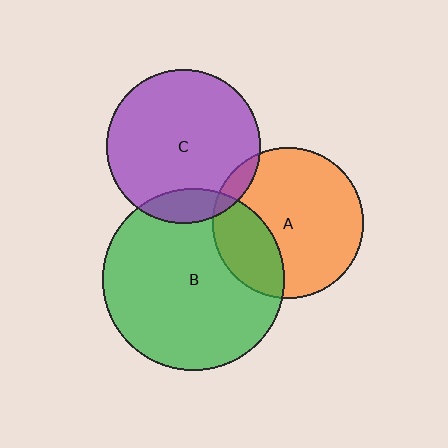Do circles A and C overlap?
Yes.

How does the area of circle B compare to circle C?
Approximately 1.4 times.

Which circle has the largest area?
Circle B (green).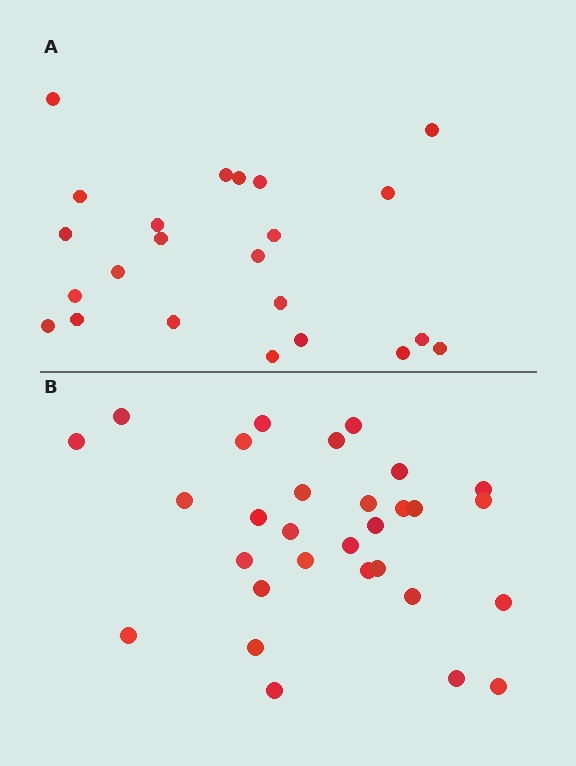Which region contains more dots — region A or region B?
Region B (the bottom region) has more dots.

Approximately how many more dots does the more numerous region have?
Region B has roughly 8 or so more dots than region A.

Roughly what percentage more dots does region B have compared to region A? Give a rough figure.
About 30% more.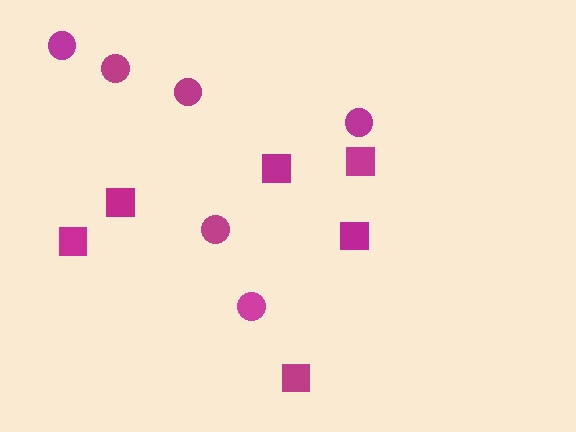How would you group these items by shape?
There are 2 groups: one group of circles (6) and one group of squares (6).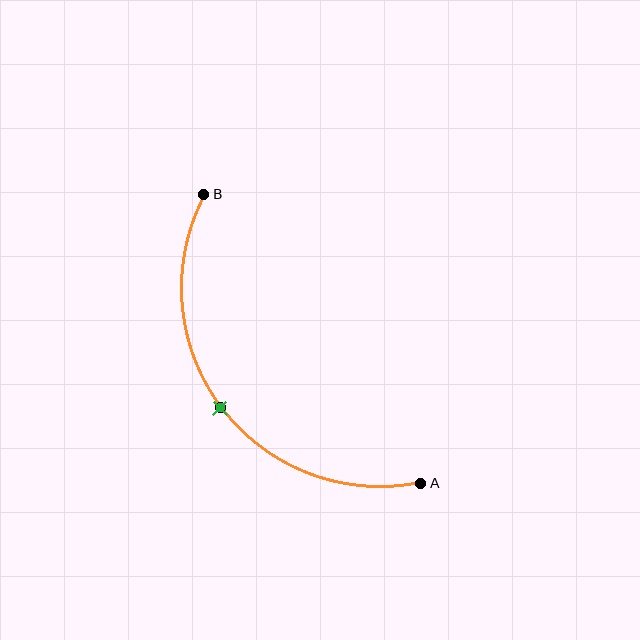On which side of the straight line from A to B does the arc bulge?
The arc bulges below and to the left of the straight line connecting A and B.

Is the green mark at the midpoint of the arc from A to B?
Yes. The green mark lies on the arc at equal arc-length from both A and B — it is the arc midpoint.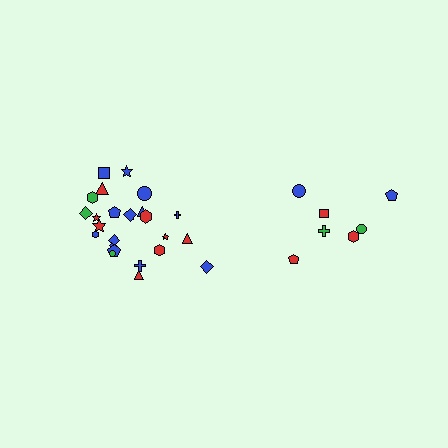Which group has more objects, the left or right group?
The left group.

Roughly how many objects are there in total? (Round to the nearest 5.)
Roughly 30 objects in total.